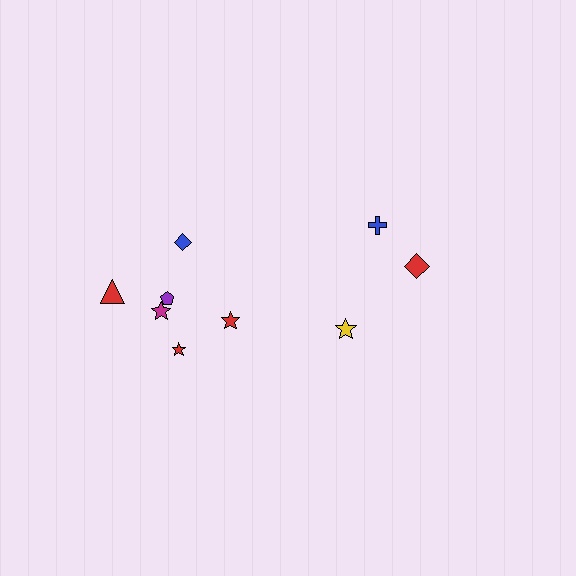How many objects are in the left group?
There are 6 objects.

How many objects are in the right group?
There are 3 objects.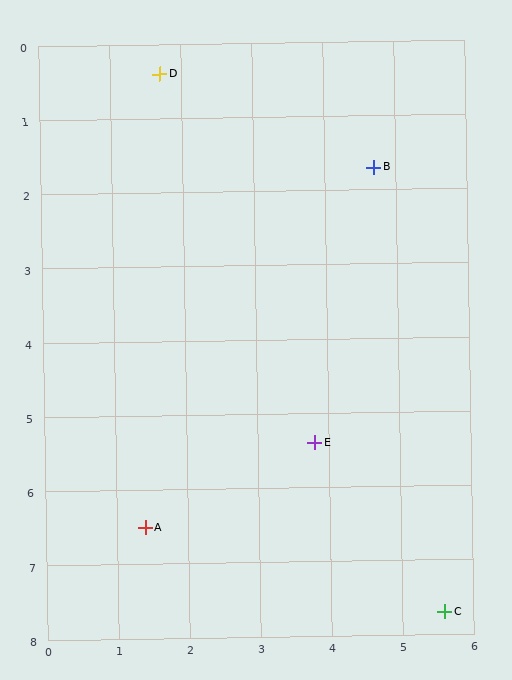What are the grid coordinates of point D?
Point D is at approximately (1.7, 0.4).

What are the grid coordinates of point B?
Point B is at approximately (4.7, 1.7).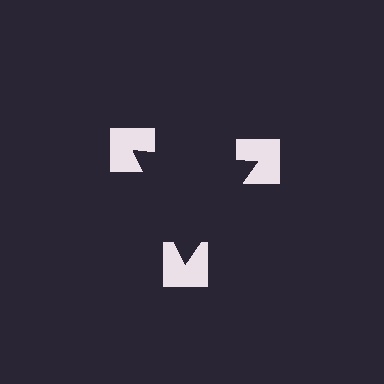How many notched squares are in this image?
There are 3 — one at each vertex of the illusory triangle.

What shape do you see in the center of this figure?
An illusory triangle — its edges are inferred from the aligned wedge cuts in the notched squares, not physically drawn.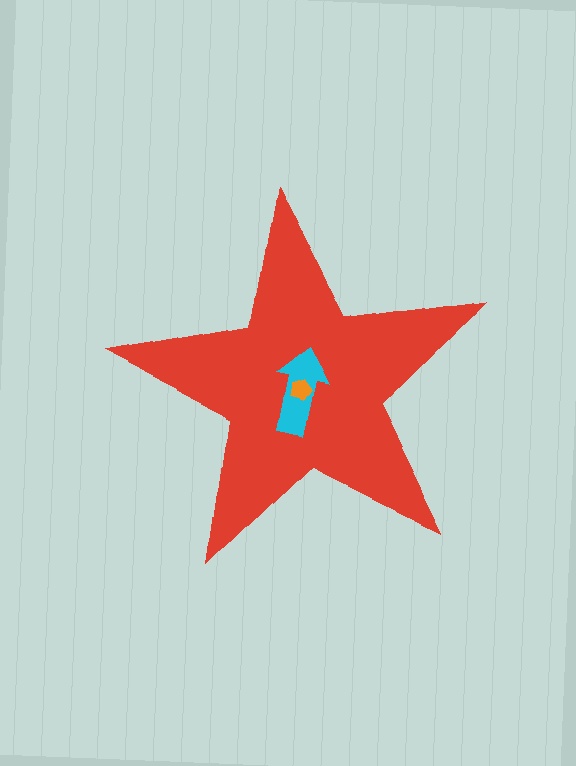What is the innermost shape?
The orange pentagon.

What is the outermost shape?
The red star.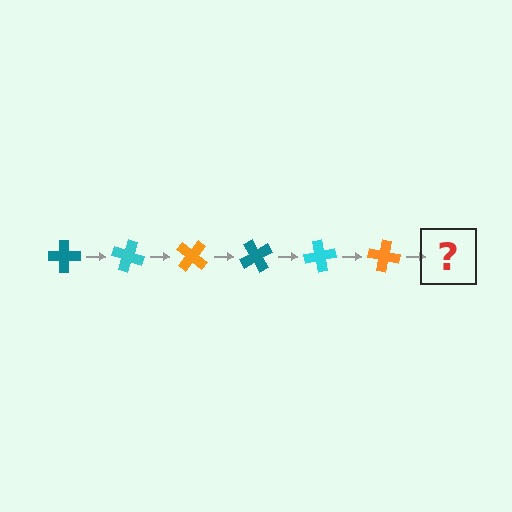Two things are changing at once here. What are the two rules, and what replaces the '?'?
The two rules are that it rotates 20 degrees each step and the color cycles through teal, cyan, and orange. The '?' should be a teal cross, rotated 120 degrees from the start.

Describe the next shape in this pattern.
It should be a teal cross, rotated 120 degrees from the start.